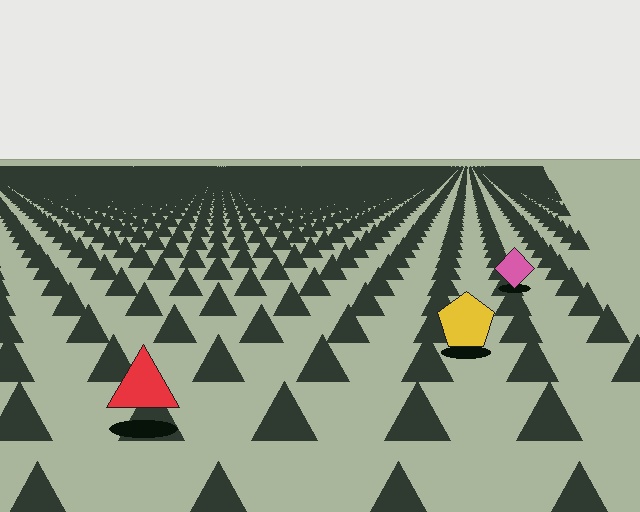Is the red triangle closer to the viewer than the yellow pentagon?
Yes. The red triangle is closer — you can tell from the texture gradient: the ground texture is coarser near it.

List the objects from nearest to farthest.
From nearest to farthest: the red triangle, the yellow pentagon, the pink diamond.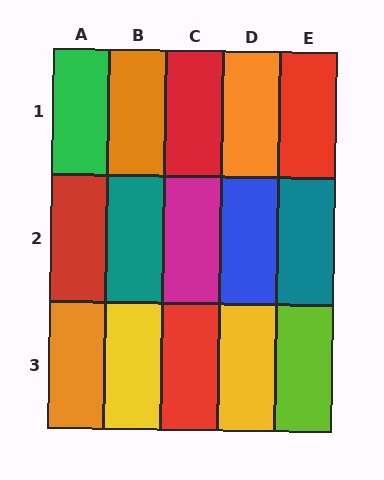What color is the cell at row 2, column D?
Blue.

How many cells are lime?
1 cell is lime.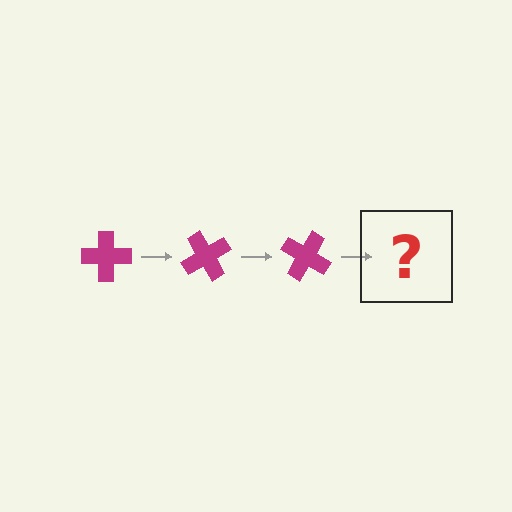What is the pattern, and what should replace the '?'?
The pattern is that the cross rotates 60 degrees each step. The '?' should be a magenta cross rotated 180 degrees.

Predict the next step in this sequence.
The next step is a magenta cross rotated 180 degrees.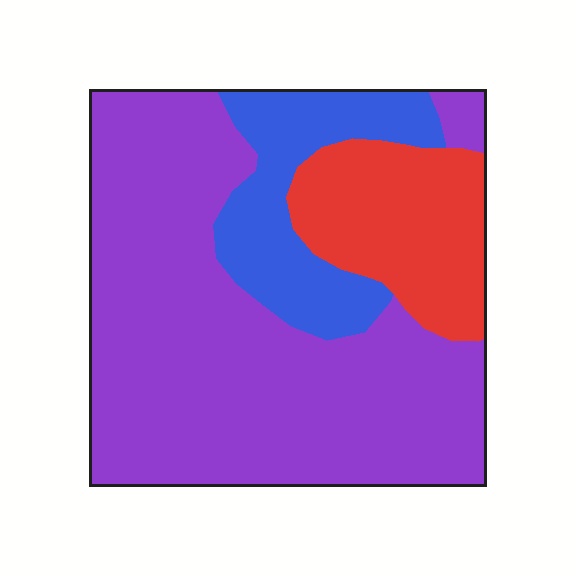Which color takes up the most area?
Purple, at roughly 65%.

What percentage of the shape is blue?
Blue covers around 20% of the shape.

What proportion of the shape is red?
Red covers 18% of the shape.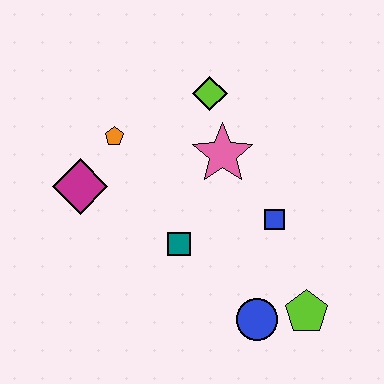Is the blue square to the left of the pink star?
No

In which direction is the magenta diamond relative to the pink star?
The magenta diamond is to the left of the pink star.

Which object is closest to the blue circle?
The lime pentagon is closest to the blue circle.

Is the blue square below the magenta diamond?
Yes